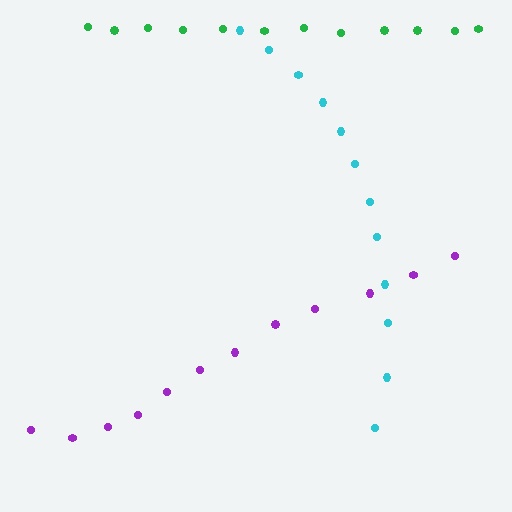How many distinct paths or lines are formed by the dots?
There are 3 distinct paths.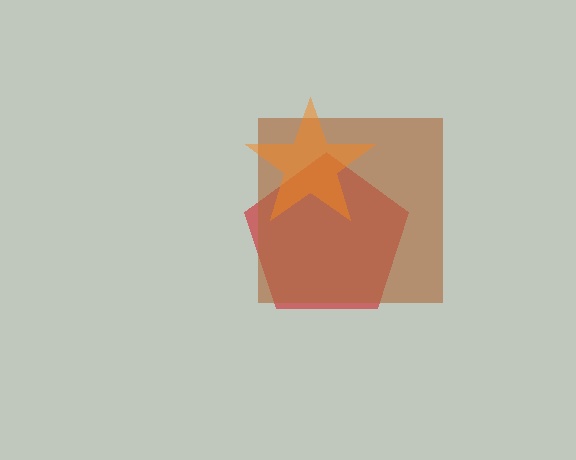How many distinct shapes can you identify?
There are 3 distinct shapes: a red pentagon, a brown square, an orange star.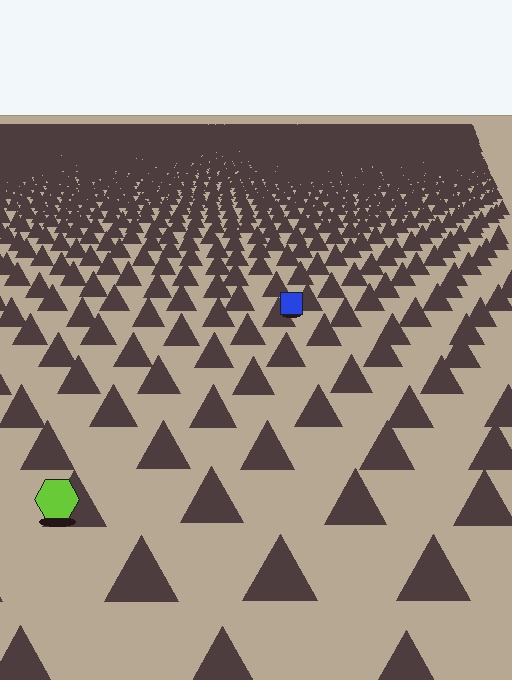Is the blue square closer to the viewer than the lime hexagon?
No. The lime hexagon is closer — you can tell from the texture gradient: the ground texture is coarser near it.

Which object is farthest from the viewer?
The blue square is farthest from the viewer. It appears smaller and the ground texture around it is denser.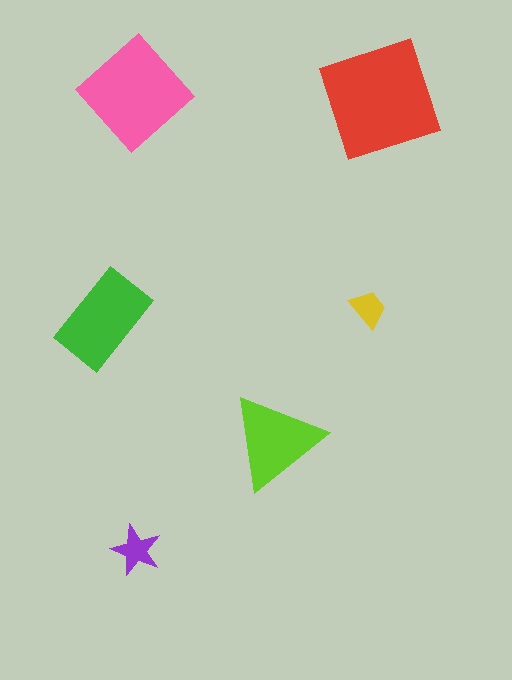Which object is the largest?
The red square.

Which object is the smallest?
The yellow trapezoid.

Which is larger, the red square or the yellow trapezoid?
The red square.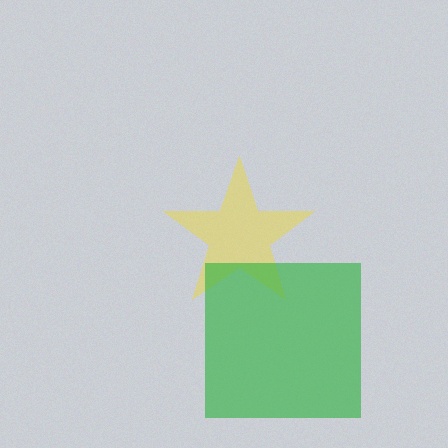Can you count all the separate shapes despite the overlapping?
Yes, there are 2 separate shapes.